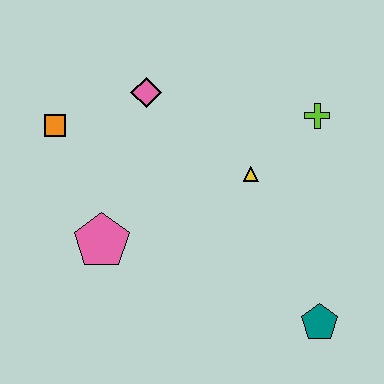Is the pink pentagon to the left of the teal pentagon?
Yes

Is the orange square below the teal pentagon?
No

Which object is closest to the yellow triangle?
The lime cross is closest to the yellow triangle.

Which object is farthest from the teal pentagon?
The orange square is farthest from the teal pentagon.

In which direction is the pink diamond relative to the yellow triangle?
The pink diamond is to the left of the yellow triangle.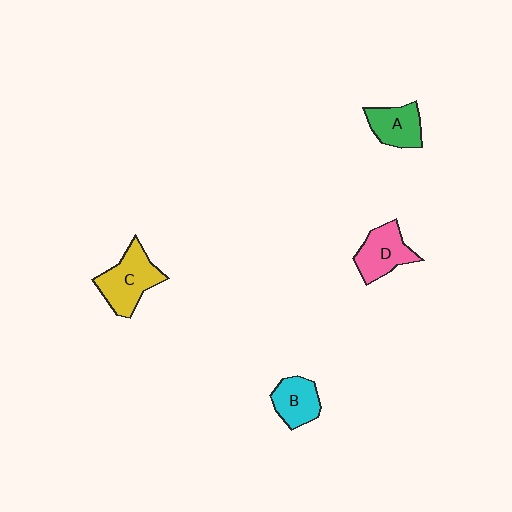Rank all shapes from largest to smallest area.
From largest to smallest: C (yellow), D (pink), A (green), B (cyan).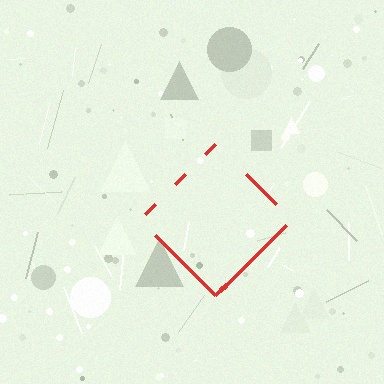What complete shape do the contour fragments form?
The contour fragments form a diamond.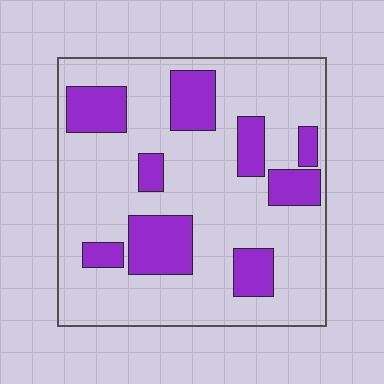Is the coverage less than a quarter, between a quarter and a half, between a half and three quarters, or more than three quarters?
Less than a quarter.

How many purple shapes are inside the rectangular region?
9.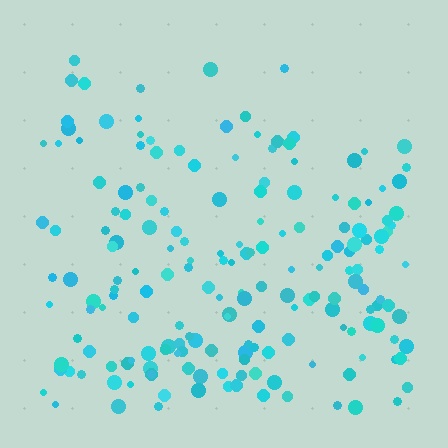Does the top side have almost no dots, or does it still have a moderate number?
Still a moderate number, just noticeably fewer than the bottom.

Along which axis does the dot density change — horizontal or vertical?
Vertical.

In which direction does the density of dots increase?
From top to bottom, with the bottom side densest.